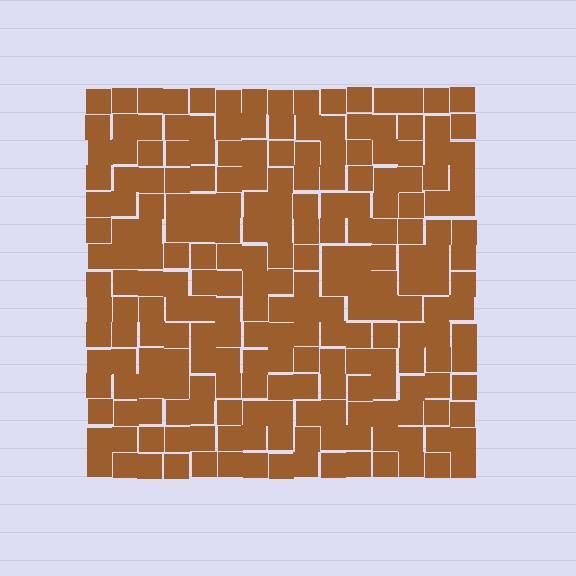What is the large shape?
The large shape is a square.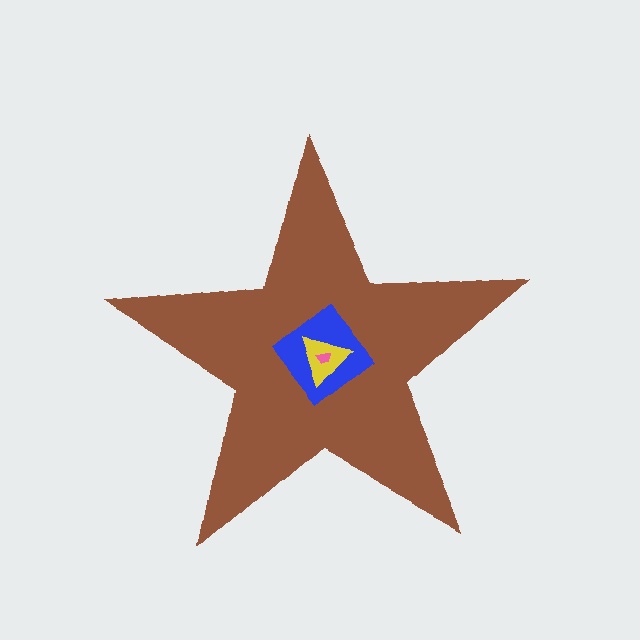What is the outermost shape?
The brown star.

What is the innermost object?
The pink trapezoid.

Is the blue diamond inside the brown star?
Yes.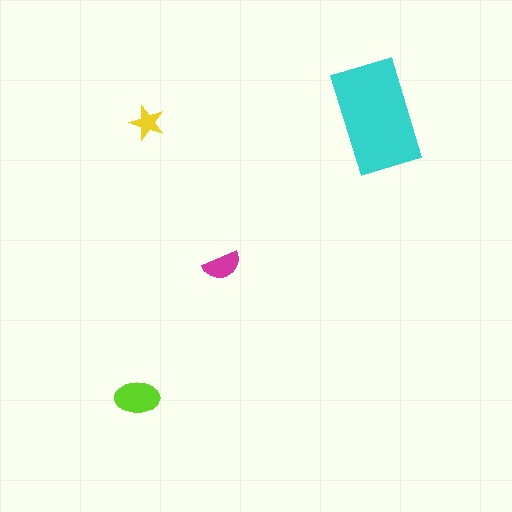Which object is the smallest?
The yellow star.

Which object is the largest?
The cyan rectangle.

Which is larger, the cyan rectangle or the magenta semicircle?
The cyan rectangle.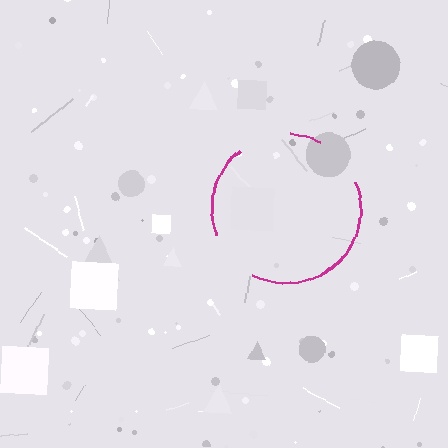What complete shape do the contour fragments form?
The contour fragments form a circle.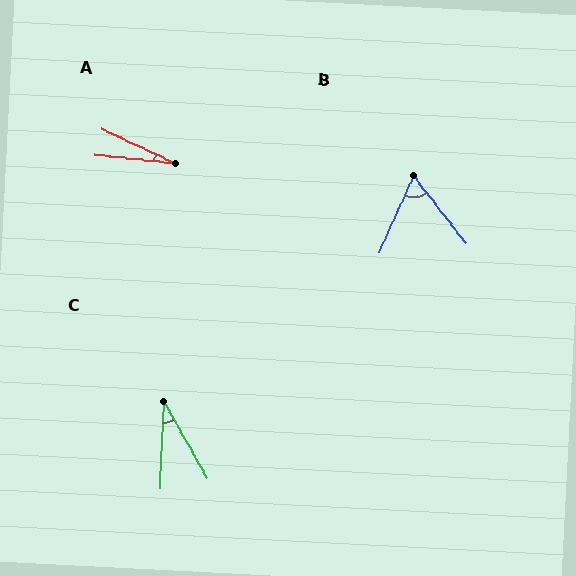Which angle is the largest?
B, at approximately 62 degrees.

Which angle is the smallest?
A, at approximately 19 degrees.